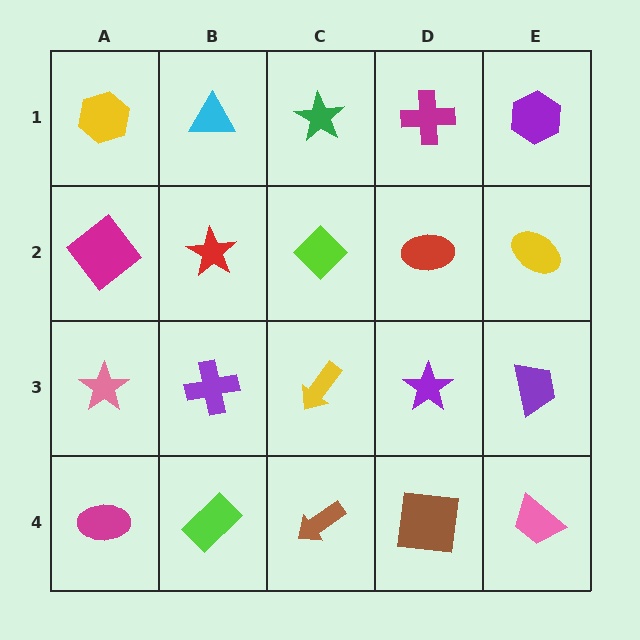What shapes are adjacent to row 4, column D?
A purple star (row 3, column D), a brown arrow (row 4, column C), a pink trapezoid (row 4, column E).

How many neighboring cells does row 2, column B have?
4.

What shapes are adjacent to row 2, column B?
A cyan triangle (row 1, column B), a purple cross (row 3, column B), a magenta diamond (row 2, column A), a lime diamond (row 2, column C).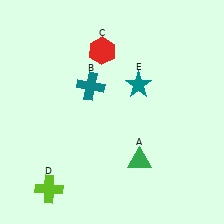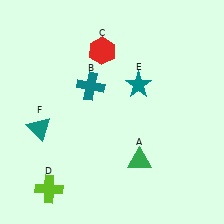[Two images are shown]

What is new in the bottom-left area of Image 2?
A teal triangle (F) was added in the bottom-left area of Image 2.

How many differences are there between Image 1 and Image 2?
There is 1 difference between the two images.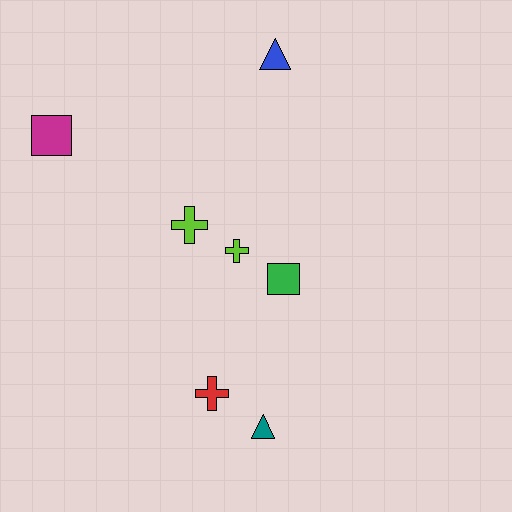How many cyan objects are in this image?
There are no cyan objects.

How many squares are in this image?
There are 2 squares.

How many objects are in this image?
There are 7 objects.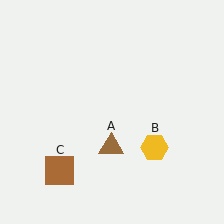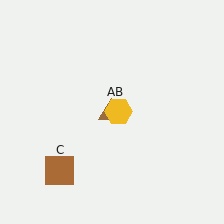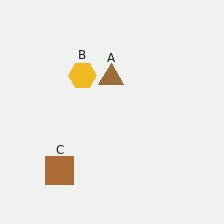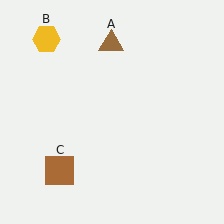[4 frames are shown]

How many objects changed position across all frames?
2 objects changed position: brown triangle (object A), yellow hexagon (object B).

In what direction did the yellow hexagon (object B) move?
The yellow hexagon (object B) moved up and to the left.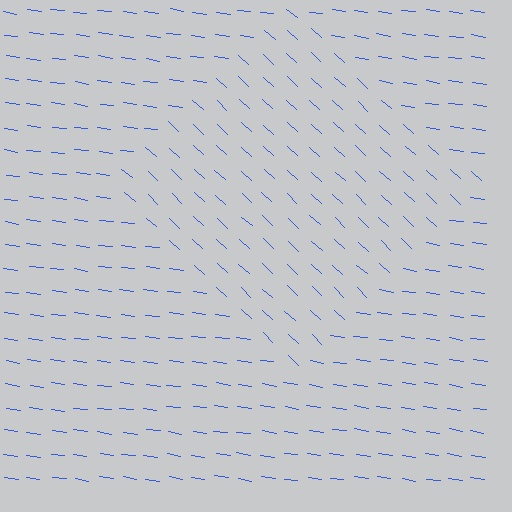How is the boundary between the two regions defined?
The boundary is defined purely by a change in line orientation (approximately 35 degrees difference). All lines are the same color and thickness.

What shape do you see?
I see a diamond.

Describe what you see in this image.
The image is filled with small blue line segments. A diamond region in the image has lines oriented differently from the surrounding lines, creating a visible texture boundary.